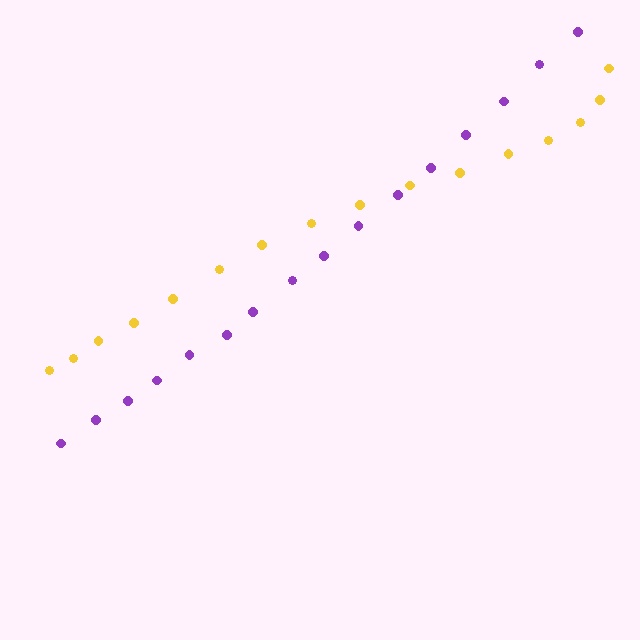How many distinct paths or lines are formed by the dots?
There are 2 distinct paths.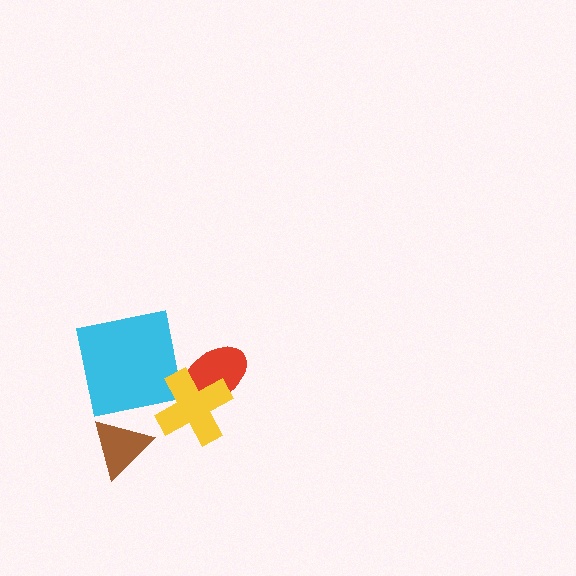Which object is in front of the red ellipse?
The yellow cross is in front of the red ellipse.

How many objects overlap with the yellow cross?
1 object overlaps with the yellow cross.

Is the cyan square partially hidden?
No, no other shape covers it.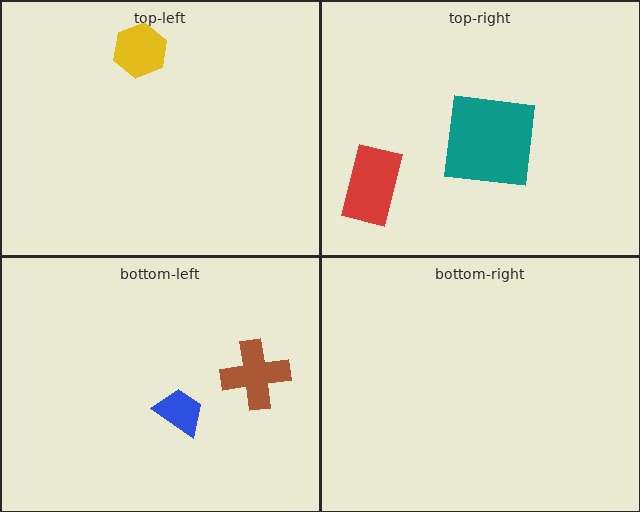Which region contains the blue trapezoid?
The bottom-left region.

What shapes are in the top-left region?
The yellow hexagon.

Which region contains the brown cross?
The bottom-left region.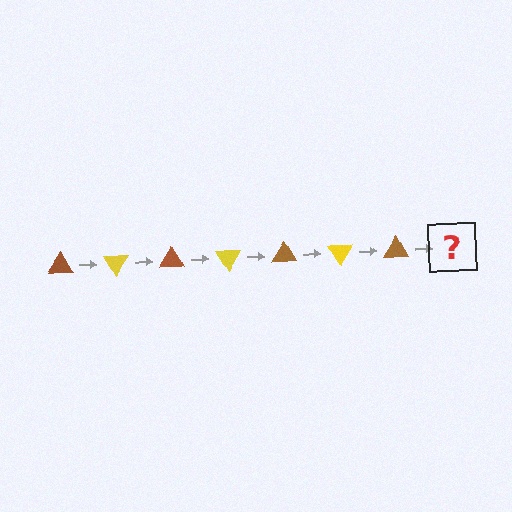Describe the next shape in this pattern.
It should be a yellow triangle, rotated 420 degrees from the start.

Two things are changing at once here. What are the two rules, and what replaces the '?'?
The two rules are that it rotates 60 degrees each step and the color cycles through brown and yellow. The '?' should be a yellow triangle, rotated 420 degrees from the start.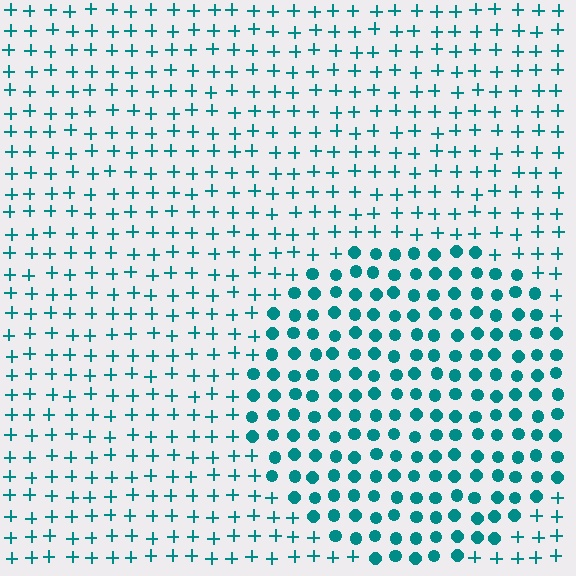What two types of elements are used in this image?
The image uses circles inside the circle region and plus signs outside it.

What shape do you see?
I see a circle.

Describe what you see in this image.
The image is filled with small teal elements arranged in a uniform grid. A circle-shaped region contains circles, while the surrounding area contains plus signs. The boundary is defined purely by the change in element shape.